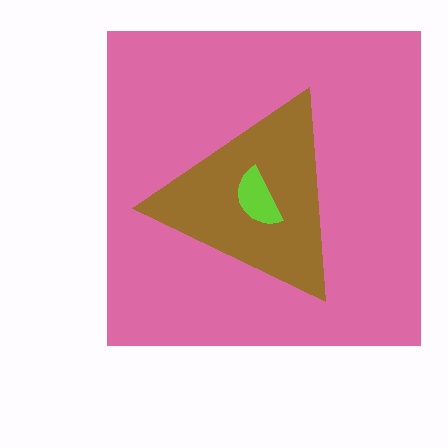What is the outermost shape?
The pink square.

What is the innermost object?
The lime semicircle.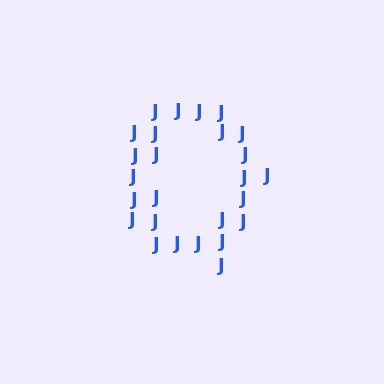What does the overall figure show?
The overall figure shows the letter Q.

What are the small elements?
The small elements are letter J's.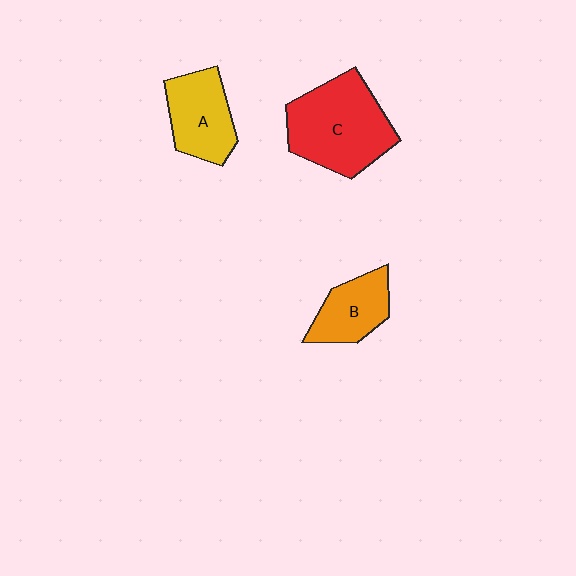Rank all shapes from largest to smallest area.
From largest to smallest: C (red), A (yellow), B (orange).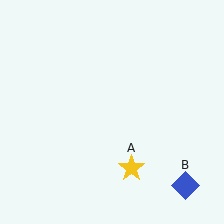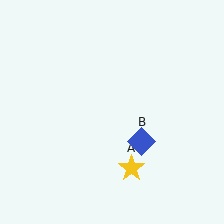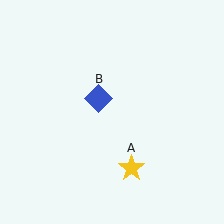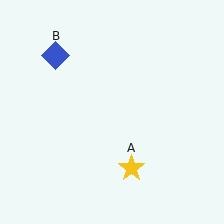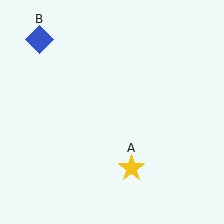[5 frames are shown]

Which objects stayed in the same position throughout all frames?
Yellow star (object A) remained stationary.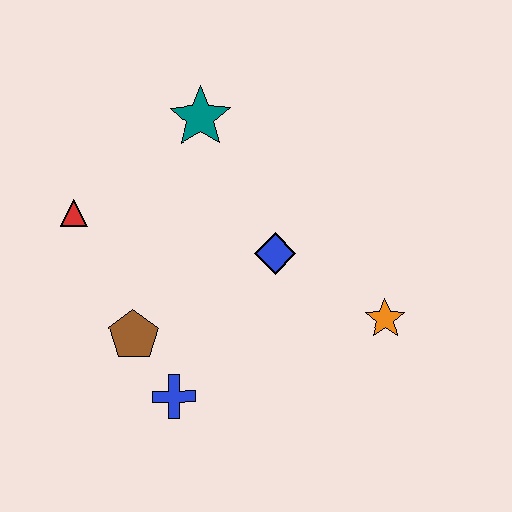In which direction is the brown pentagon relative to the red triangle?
The brown pentagon is below the red triangle.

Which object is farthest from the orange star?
The red triangle is farthest from the orange star.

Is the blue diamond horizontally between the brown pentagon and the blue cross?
No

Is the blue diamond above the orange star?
Yes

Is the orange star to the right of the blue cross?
Yes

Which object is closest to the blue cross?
The brown pentagon is closest to the blue cross.